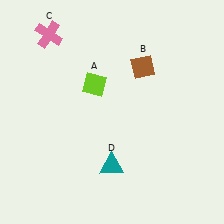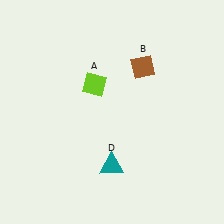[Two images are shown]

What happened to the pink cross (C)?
The pink cross (C) was removed in Image 2. It was in the top-left area of Image 1.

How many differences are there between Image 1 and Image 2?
There is 1 difference between the two images.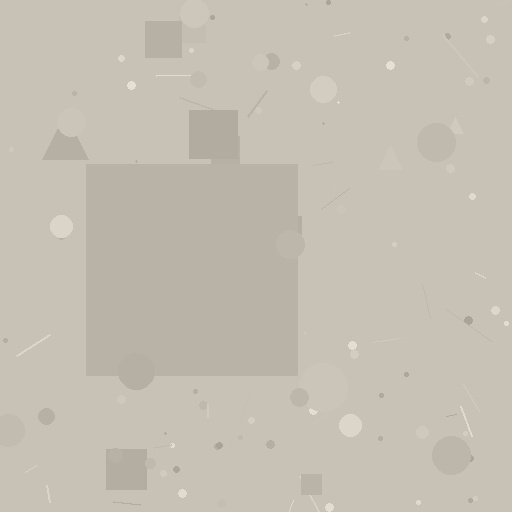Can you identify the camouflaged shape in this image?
The camouflaged shape is a square.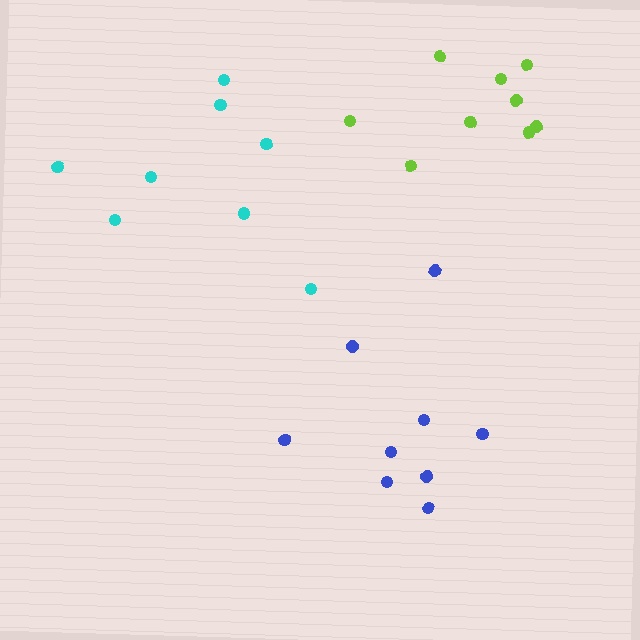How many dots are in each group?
Group 1: 9 dots, Group 2: 8 dots, Group 3: 9 dots (26 total).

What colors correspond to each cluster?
The clusters are colored: blue, cyan, lime.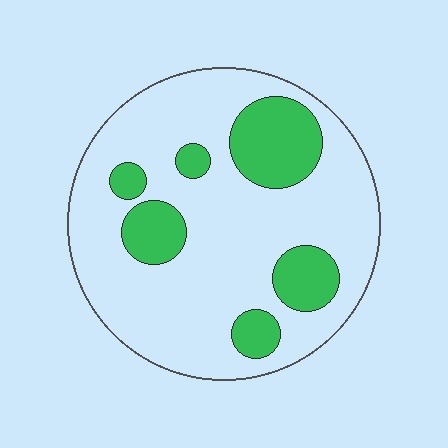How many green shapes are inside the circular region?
6.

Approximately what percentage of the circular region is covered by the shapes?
Approximately 25%.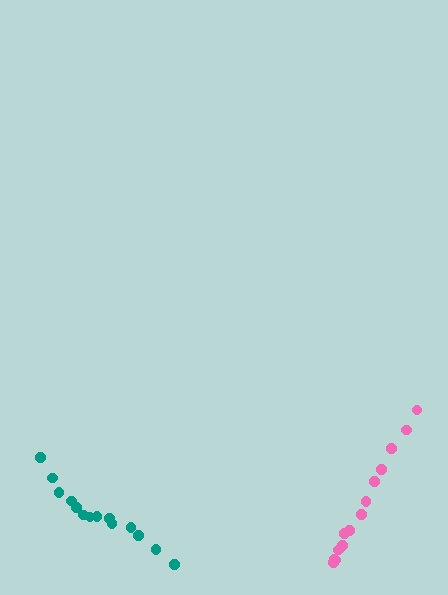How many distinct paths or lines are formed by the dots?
There are 2 distinct paths.